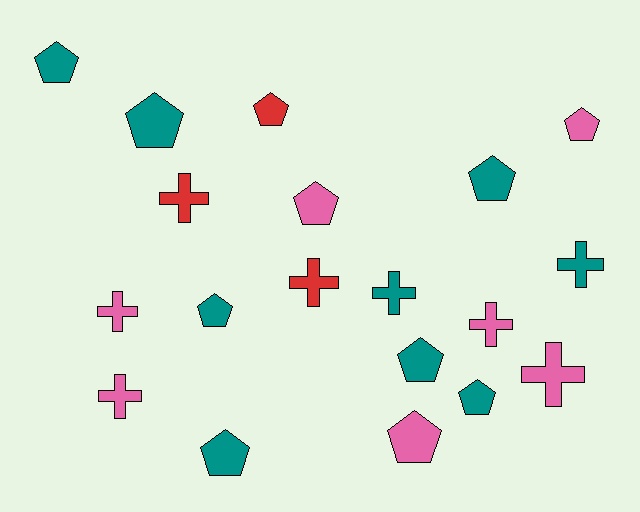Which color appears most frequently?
Teal, with 9 objects.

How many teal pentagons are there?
There are 7 teal pentagons.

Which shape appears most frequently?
Pentagon, with 11 objects.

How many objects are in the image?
There are 19 objects.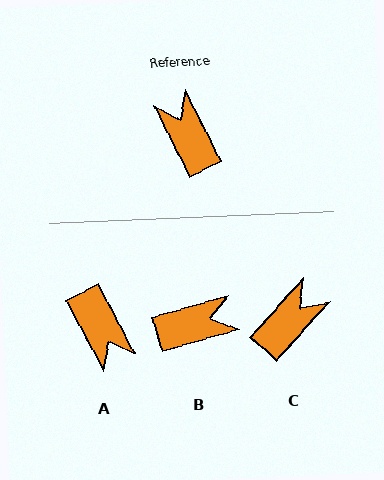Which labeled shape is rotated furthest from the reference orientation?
A, about 179 degrees away.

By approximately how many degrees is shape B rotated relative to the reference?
Approximately 101 degrees clockwise.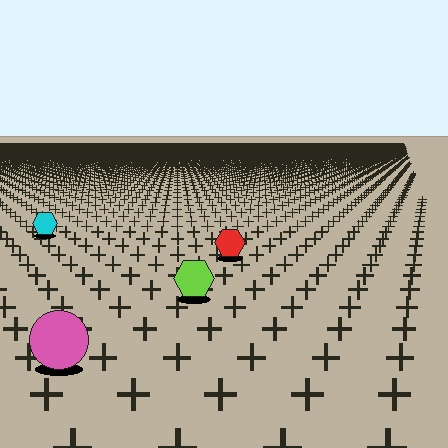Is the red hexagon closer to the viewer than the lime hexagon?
No. The lime hexagon is closer — you can tell from the texture gradient: the ground texture is coarser near it.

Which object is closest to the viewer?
The pink circle is closest. The texture marks near it are larger and more spread out.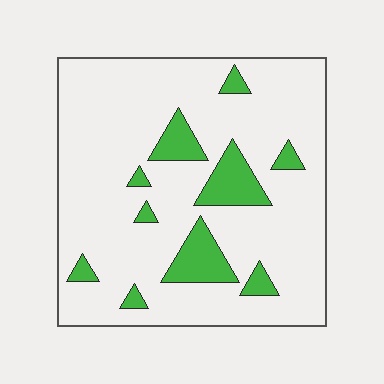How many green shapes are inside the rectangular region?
10.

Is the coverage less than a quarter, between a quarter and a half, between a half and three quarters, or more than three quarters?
Less than a quarter.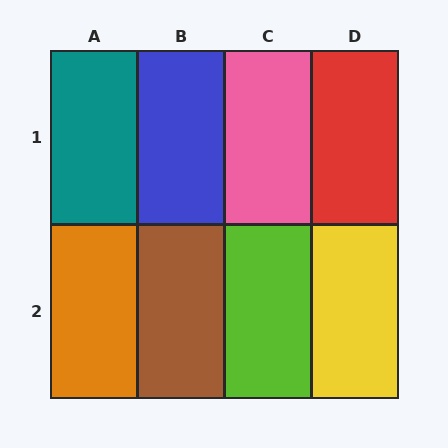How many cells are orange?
1 cell is orange.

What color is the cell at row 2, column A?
Orange.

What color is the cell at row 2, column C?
Lime.